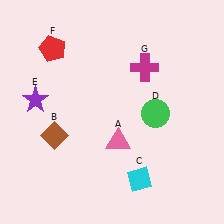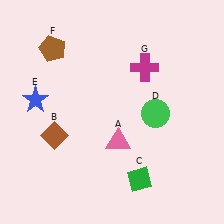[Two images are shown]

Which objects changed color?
C changed from cyan to green. E changed from purple to blue. F changed from red to brown.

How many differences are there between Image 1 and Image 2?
There are 3 differences between the two images.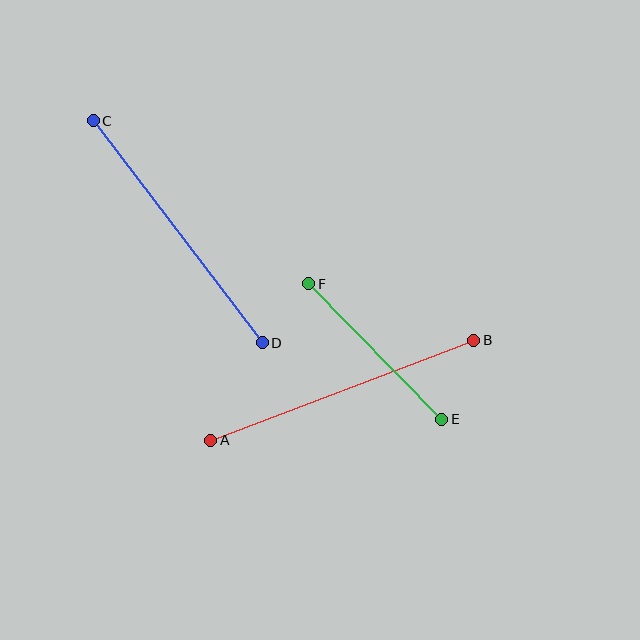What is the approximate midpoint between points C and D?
The midpoint is at approximately (178, 232) pixels.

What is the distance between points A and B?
The distance is approximately 281 pixels.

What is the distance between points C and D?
The distance is approximately 279 pixels.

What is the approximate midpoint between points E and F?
The midpoint is at approximately (375, 352) pixels.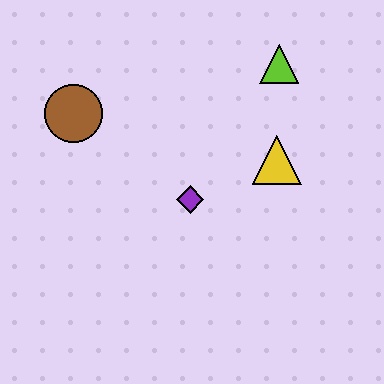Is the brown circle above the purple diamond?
Yes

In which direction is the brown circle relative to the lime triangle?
The brown circle is to the left of the lime triangle.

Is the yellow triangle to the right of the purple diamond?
Yes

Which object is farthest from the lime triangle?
The brown circle is farthest from the lime triangle.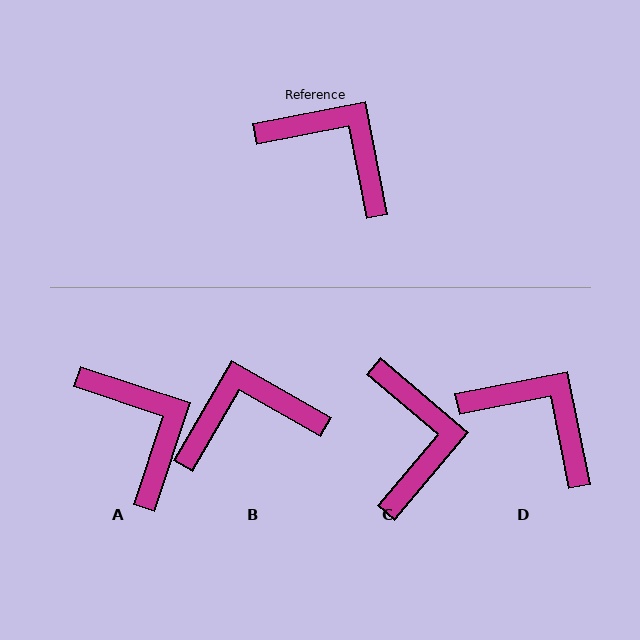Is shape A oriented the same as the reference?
No, it is off by about 29 degrees.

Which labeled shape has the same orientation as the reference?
D.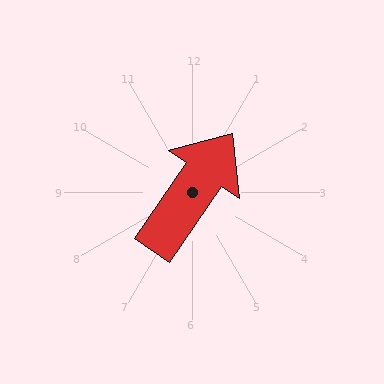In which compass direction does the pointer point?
Northeast.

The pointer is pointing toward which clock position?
Roughly 1 o'clock.